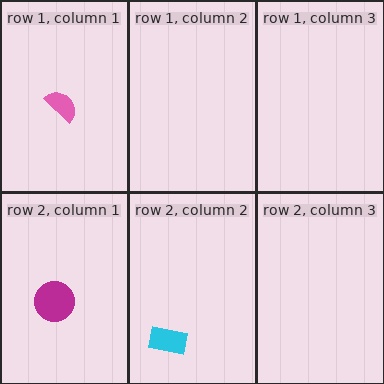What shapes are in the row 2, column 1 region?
The magenta circle.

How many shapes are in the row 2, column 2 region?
1.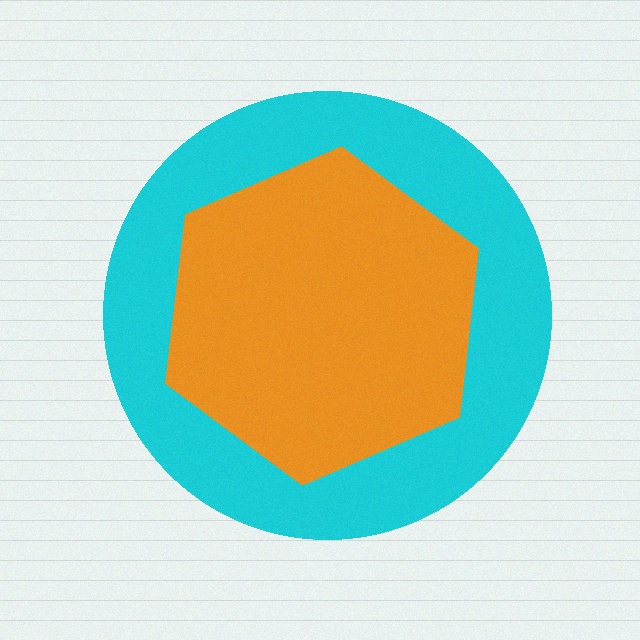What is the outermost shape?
The cyan circle.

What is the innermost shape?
The orange hexagon.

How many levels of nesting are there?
2.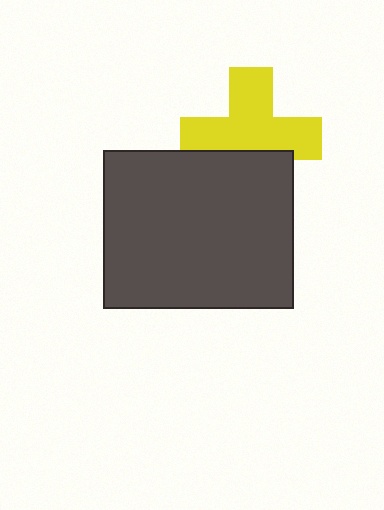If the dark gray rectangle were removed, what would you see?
You would see the complete yellow cross.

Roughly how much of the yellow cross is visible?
Most of it is visible (roughly 68%).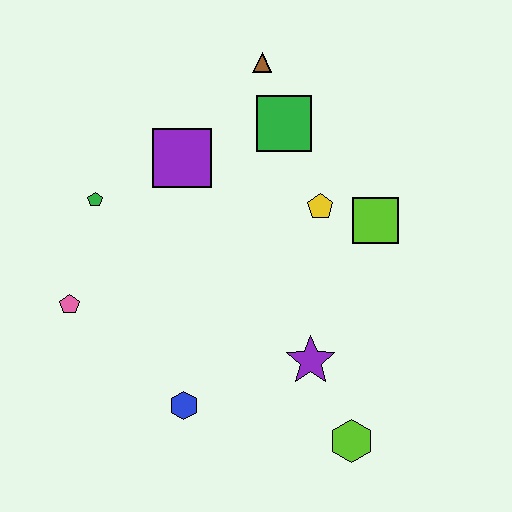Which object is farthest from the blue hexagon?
The brown triangle is farthest from the blue hexagon.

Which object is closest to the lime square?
The yellow pentagon is closest to the lime square.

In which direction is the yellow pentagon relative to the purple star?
The yellow pentagon is above the purple star.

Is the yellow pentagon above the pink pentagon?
Yes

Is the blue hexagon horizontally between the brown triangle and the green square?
No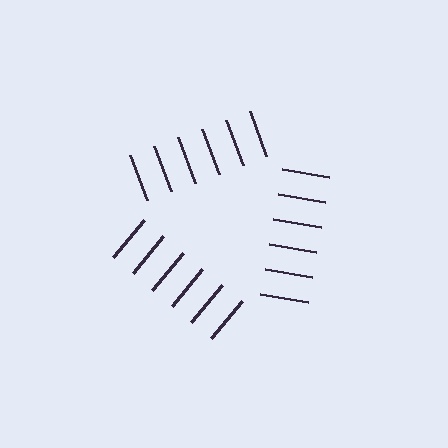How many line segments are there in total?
18 — 6 along each of the 3 edges.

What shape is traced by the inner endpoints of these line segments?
An illusory triangle — the line segments terminate on its edges but no continuous stroke is drawn.